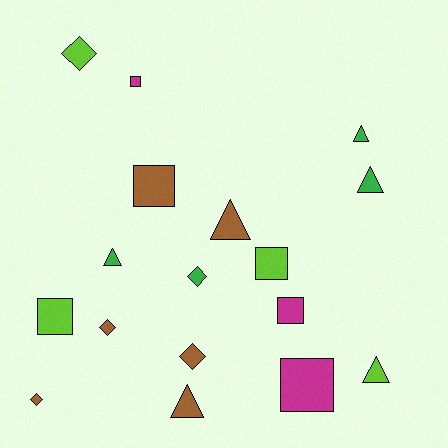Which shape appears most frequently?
Triangle, with 6 objects.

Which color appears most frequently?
Brown, with 6 objects.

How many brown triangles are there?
There are 2 brown triangles.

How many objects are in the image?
There are 17 objects.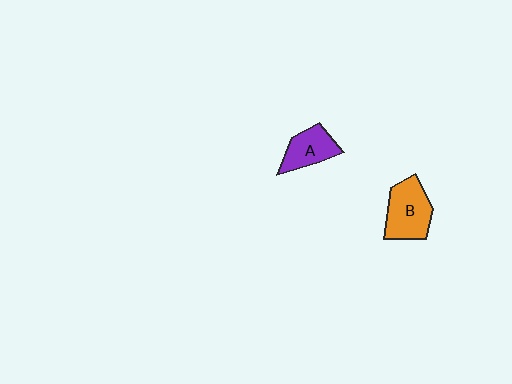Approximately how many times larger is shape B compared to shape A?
Approximately 1.4 times.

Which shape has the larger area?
Shape B (orange).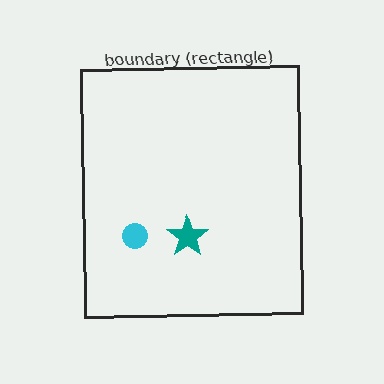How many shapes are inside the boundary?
2 inside, 0 outside.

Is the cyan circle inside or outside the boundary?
Inside.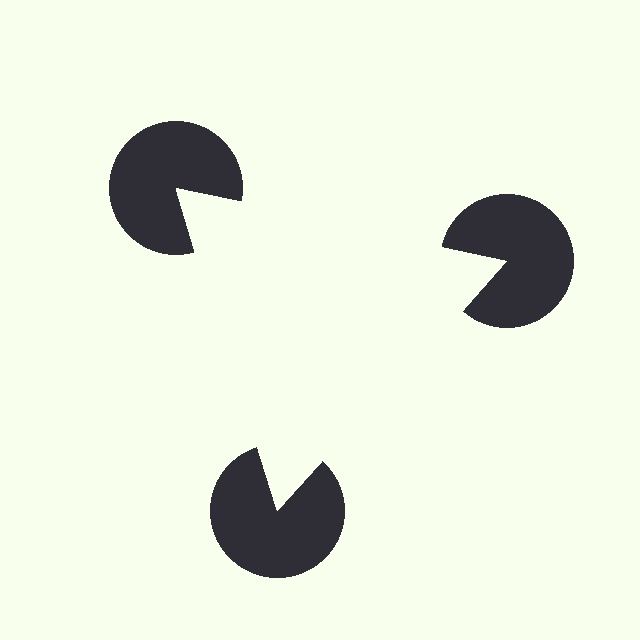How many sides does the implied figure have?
3 sides.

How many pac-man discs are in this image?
There are 3 — one at each vertex of the illusory triangle.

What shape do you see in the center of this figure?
An illusory triangle — its edges are inferred from the aligned wedge cuts in the pac-man discs, not physically drawn.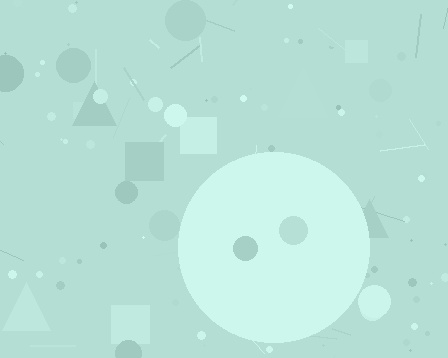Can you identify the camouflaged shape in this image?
The camouflaged shape is a circle.